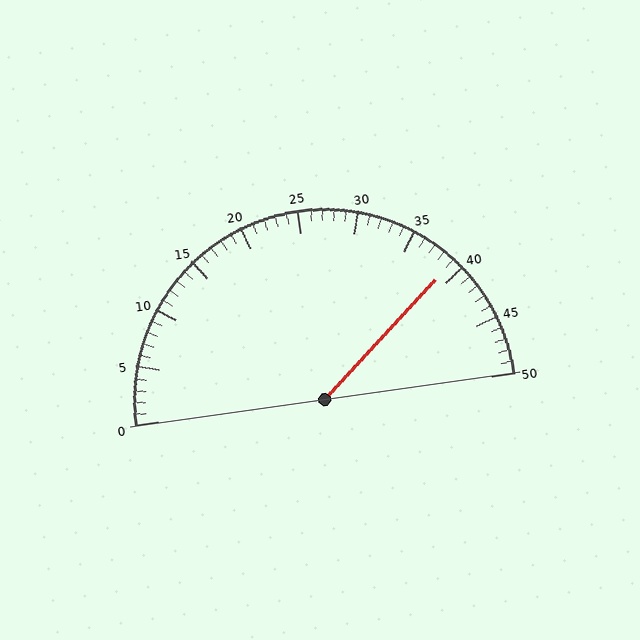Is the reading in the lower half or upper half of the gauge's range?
The reading is in the upper half of the range (0 to 50).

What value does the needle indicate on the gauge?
The needle indicates approximately 39.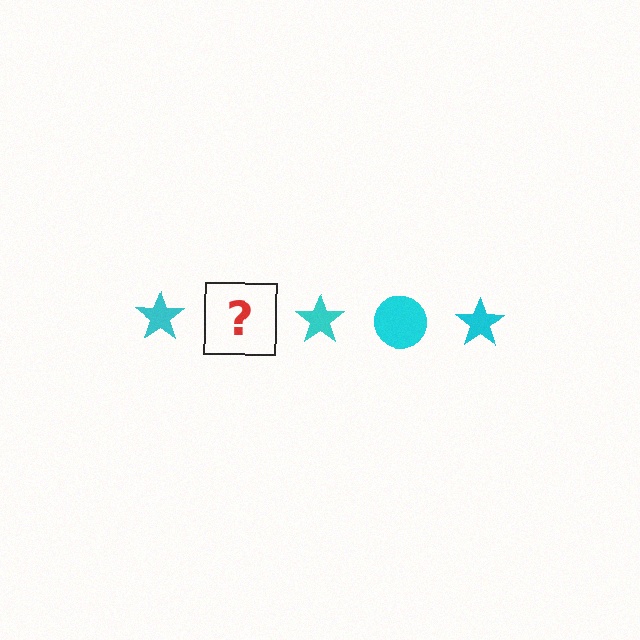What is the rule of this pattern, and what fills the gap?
The rule is that the pattern cycles through star, circle shapes in cyan. The gap should be filled with a cyan circle.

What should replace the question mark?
The question mark should be replaced with a cyan circle.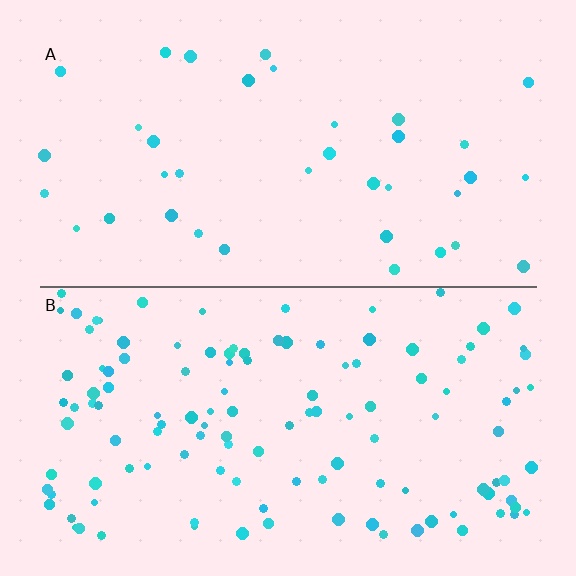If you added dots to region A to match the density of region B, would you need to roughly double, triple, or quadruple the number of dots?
Approximately triple.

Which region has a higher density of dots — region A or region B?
B (the bottom).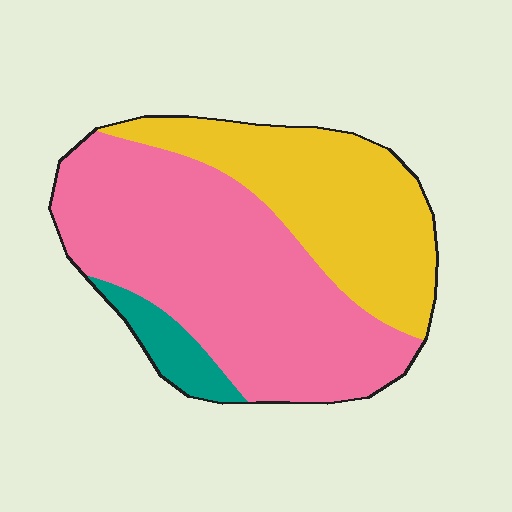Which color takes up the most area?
Pink, at roughly 60%.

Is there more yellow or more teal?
Yellow.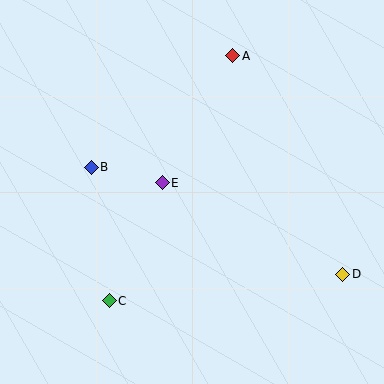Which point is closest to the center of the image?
Point E at (162, 183) is closest to the center.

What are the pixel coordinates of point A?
Point A is at (232, 56).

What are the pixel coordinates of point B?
Point B is at (91, 167).